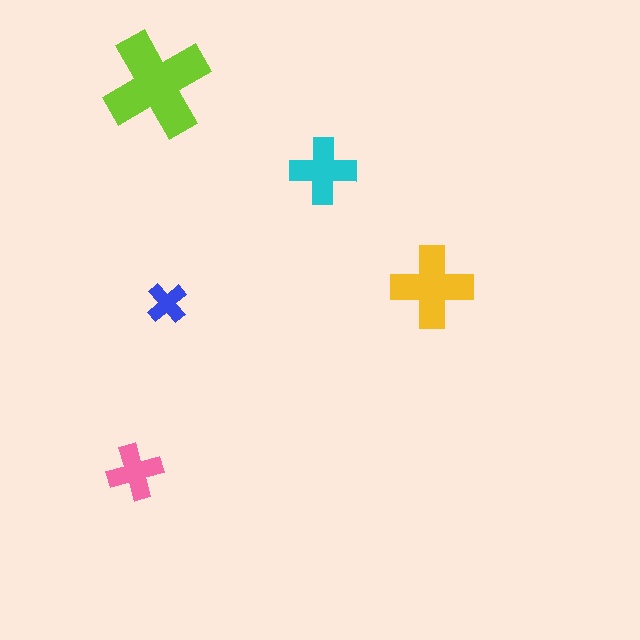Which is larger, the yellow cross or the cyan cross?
The yellow one.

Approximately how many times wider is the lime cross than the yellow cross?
About 1.5 times wider.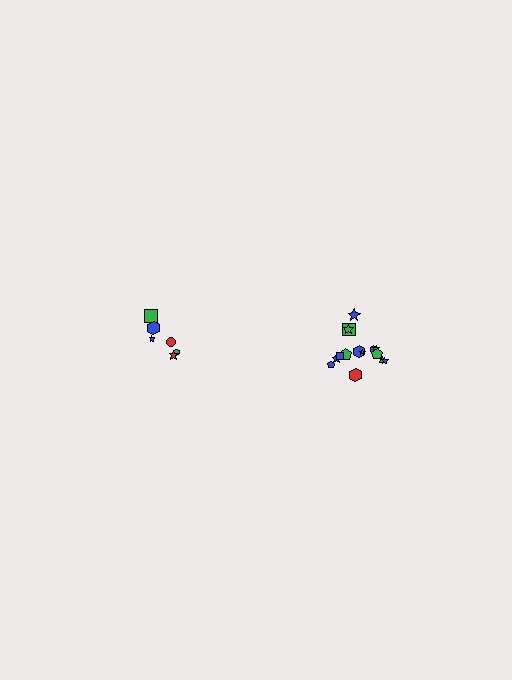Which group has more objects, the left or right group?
The right group.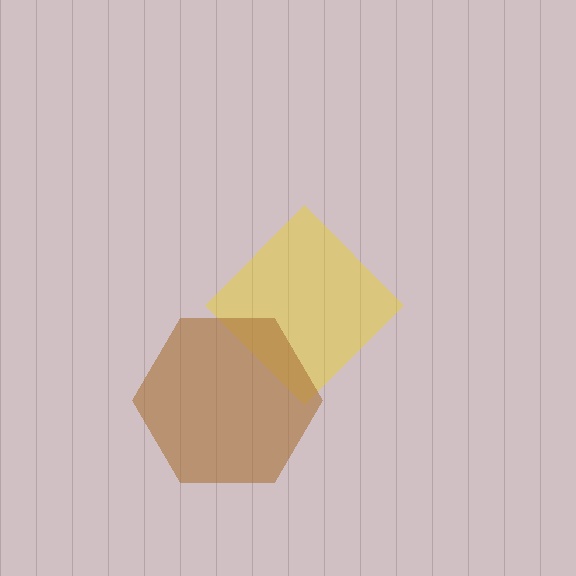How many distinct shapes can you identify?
There are 2 distinct shapes: a yellow diamond, a brown hexagon.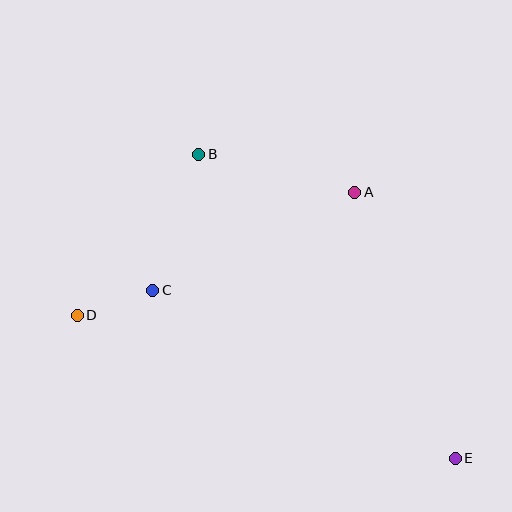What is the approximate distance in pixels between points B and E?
The distance between B and E is approximately 398 pixels.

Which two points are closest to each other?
Points C and D are closest to each other.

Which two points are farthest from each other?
Points D and E are farthest from each other.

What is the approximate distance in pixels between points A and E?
The distance between A and E is approximately 284 pixels.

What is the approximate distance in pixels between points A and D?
The distance between A and D is approximately 303 pixels.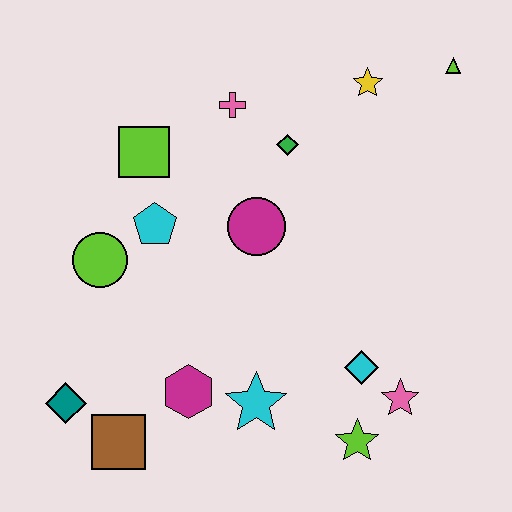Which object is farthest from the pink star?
The lime square is farthest from the pink star.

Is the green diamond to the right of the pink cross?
Yes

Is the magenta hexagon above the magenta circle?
No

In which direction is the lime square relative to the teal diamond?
The lime square is above the teal diamond.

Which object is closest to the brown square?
The teal diamond is closest to the brown square.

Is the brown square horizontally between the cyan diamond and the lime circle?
Yes